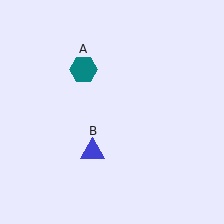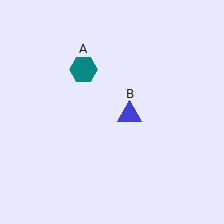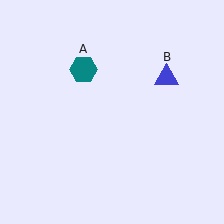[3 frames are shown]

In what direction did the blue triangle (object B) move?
The blue triangle (object B) moved up and to the right.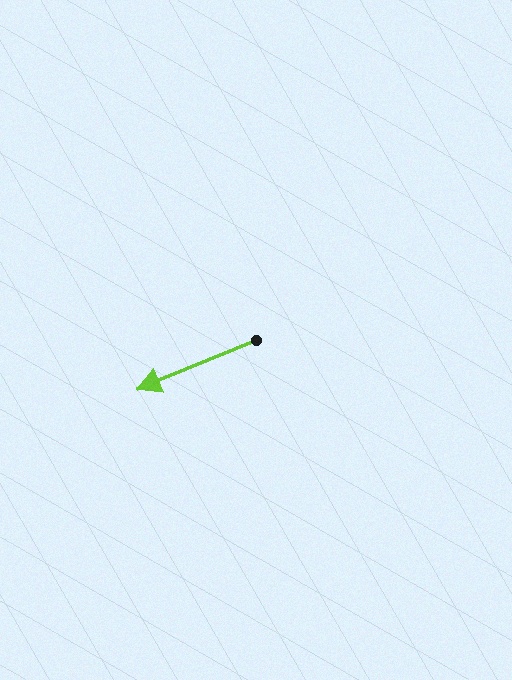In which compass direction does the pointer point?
Southwest.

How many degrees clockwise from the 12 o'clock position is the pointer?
Approximately 247 degrees.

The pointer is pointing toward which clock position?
Roughly 8 o'clock.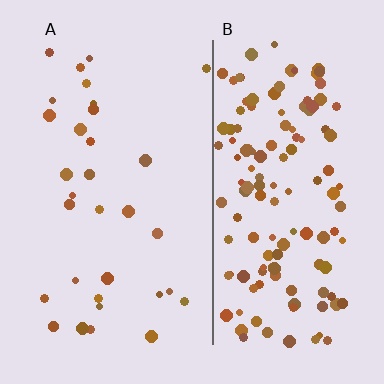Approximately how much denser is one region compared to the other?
Approximately 4.4× — region B over region A.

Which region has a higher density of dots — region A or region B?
B (the right).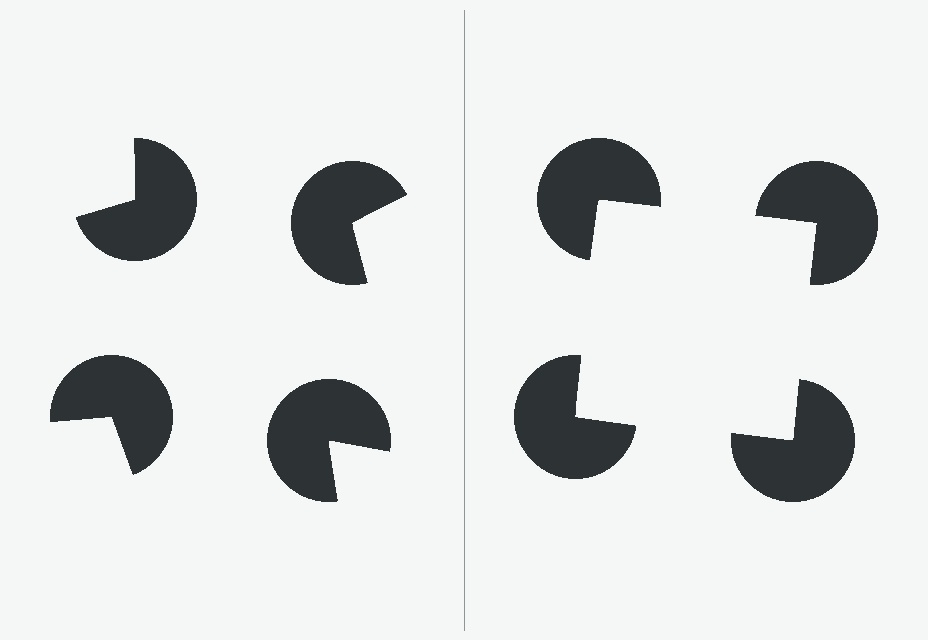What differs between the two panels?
The pac-man discs are positioned identically on both sides; only the wedge orientations differ. On the right they align to a square; on the left they are misaligned.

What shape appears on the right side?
An illusory square.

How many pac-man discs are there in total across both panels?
8 — 4 on each side.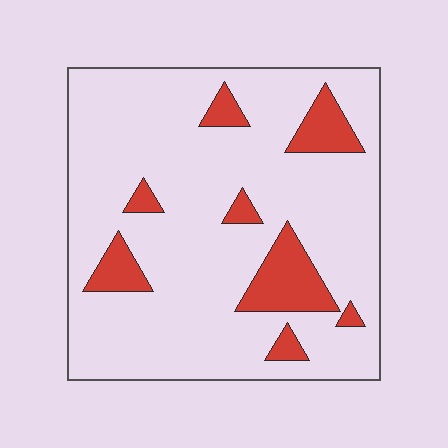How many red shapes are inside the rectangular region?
8.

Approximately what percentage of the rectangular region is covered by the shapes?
Approximately 15%.